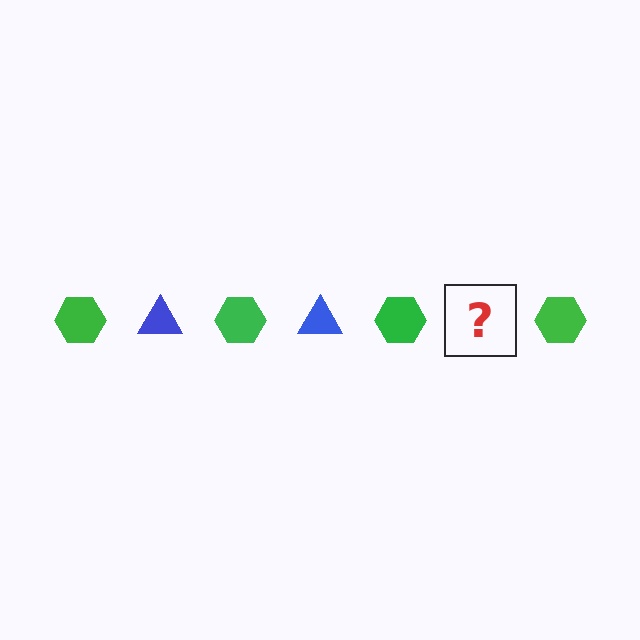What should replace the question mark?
The question mark should be replaced with a blue triangle.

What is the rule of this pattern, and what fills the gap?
The rule is that the pattern alternates between green hexagon and blue triangle. The gap should be filled with a blue triangle.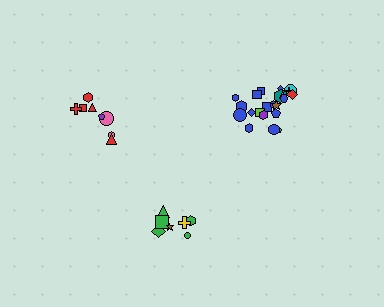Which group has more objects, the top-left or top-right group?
The top-right group.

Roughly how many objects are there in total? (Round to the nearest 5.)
Roughly 35 objects in total.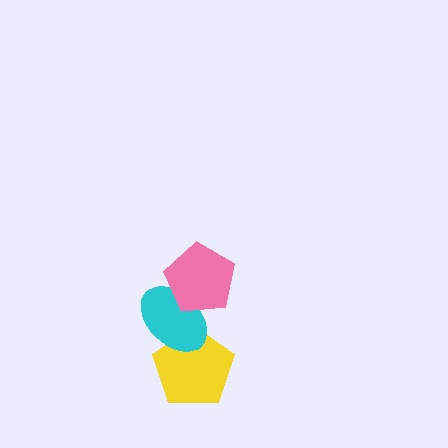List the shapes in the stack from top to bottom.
From top to bottom: the pink pentagon, the cyan ellipse, the yellow pentagon.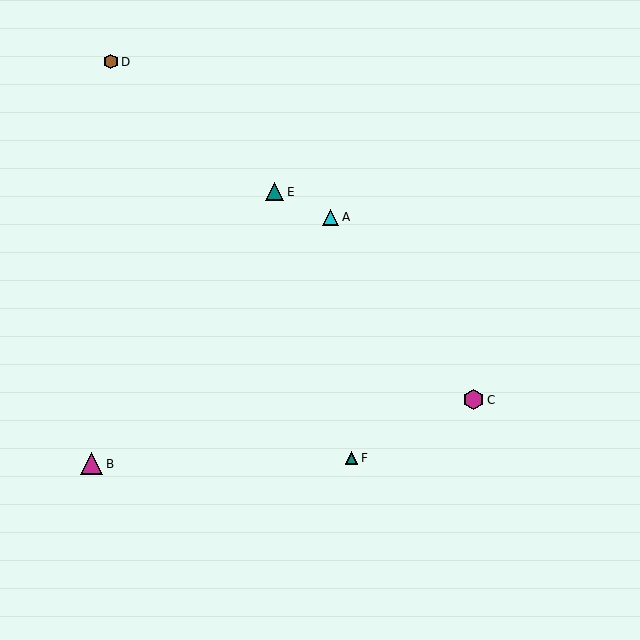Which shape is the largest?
The magenta triangle (labeled B) is the largest.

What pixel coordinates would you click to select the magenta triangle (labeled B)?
Click at (92, 464) to select the magenta triangle B.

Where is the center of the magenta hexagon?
The center of the magenta hexagon is at (474, 400).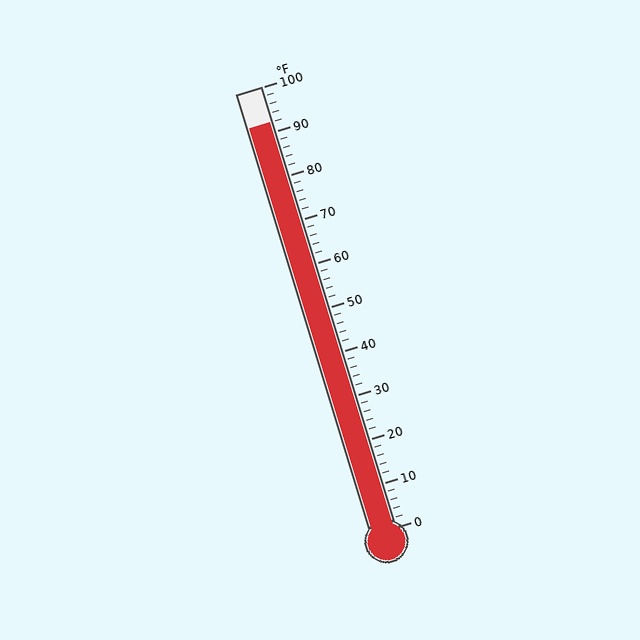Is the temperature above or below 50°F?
The temperature is above 50°F.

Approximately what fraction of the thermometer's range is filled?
The thermometer is filled to approximately 90% of its range.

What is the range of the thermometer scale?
The thermometer scale ranges from 0°F to 100°F.